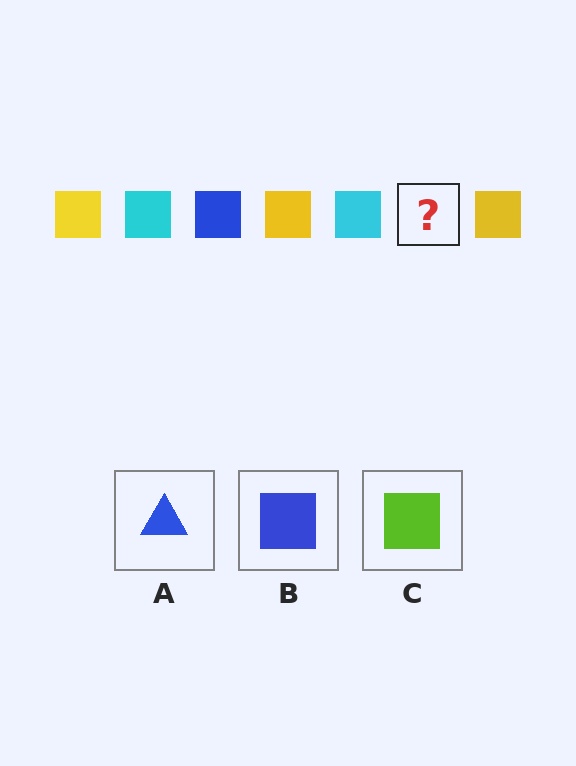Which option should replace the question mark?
Option B.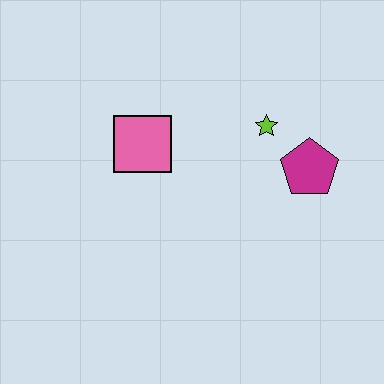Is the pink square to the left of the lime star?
Yes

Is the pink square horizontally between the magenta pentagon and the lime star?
No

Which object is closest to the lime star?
The magenta pentagon is closest to the lime star.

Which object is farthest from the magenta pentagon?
The pink square is farthest from the magenta pentagon.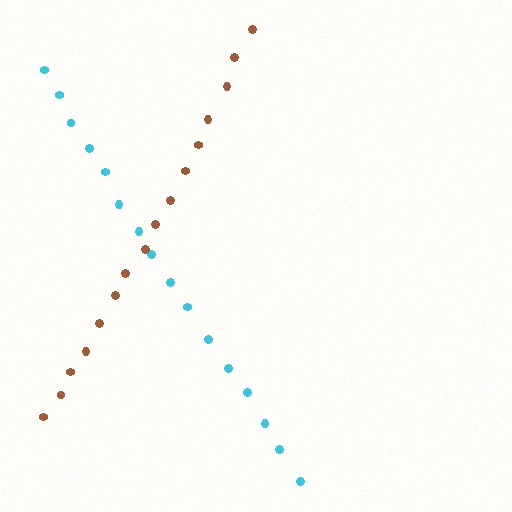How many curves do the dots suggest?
There are 2 distinct paths.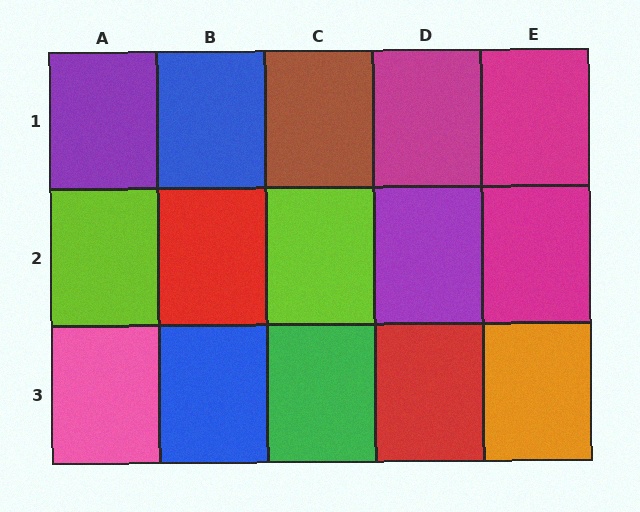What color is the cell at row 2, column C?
Lime.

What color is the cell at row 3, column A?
Pink.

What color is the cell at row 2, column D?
Purple.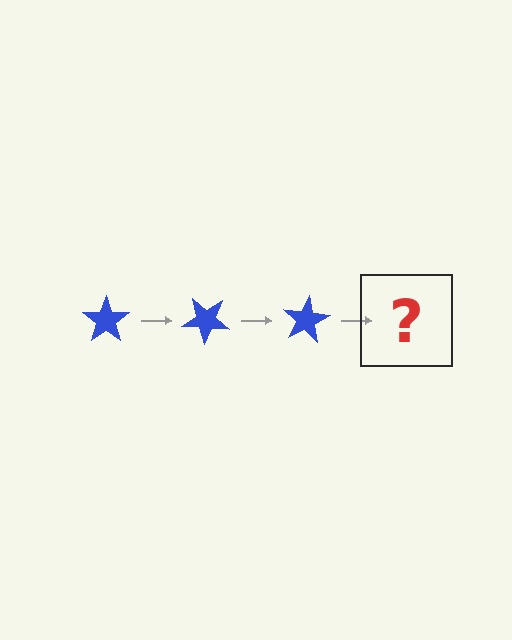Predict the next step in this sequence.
The next step is a blue star rotated 120 degrees.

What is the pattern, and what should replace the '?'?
The pattern is that the star rotates 40 degrees each step. The '?' should be a blue star rotated 120 degrees.